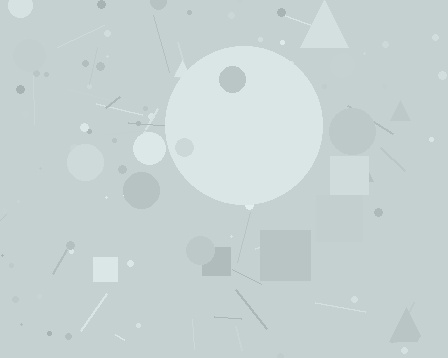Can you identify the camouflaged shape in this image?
The camouflaged shape is a circle.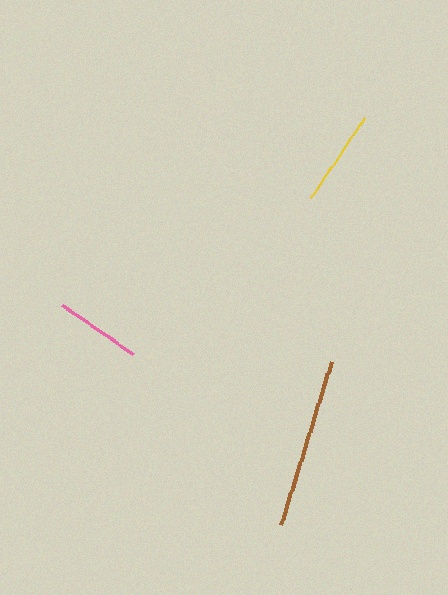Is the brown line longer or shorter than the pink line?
The brown line is longer than the pink line.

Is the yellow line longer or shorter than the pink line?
The yellow line is longer than the pink line.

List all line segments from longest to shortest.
From longest to shortest: brown, yellow, pink.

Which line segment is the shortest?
The pink line is the shortest at approximately 87 pixels.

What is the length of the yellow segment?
The yellow segment is approximately 97 pixels long.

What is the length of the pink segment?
The pink segment is approximately 87 pixels long.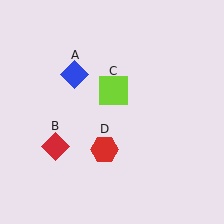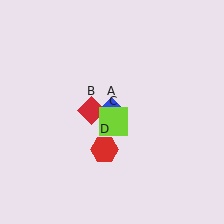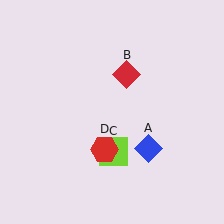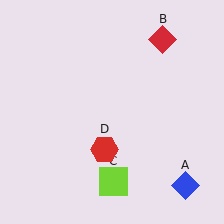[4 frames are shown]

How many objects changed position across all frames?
3 objects changed position: blue diamond (object A), red diamond (object B), lime square (object C).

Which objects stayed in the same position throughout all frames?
Red hexagon (object D) remained stationary.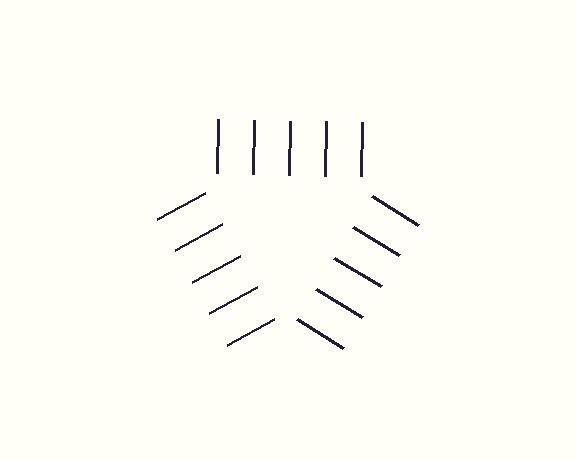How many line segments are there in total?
15 — 5 along each of the 3 edges.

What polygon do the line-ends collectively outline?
An illusory triangle — the line segments terminate on its edges but no continuous stroke is drawn.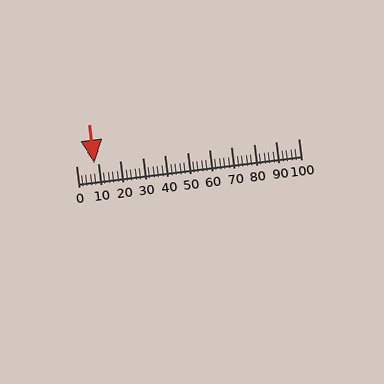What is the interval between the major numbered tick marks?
The major tick marks are spaced 10 units apart.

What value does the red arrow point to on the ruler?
The red arrow points to approximately 8.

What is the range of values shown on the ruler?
The ruler shows values from 0 to 100.